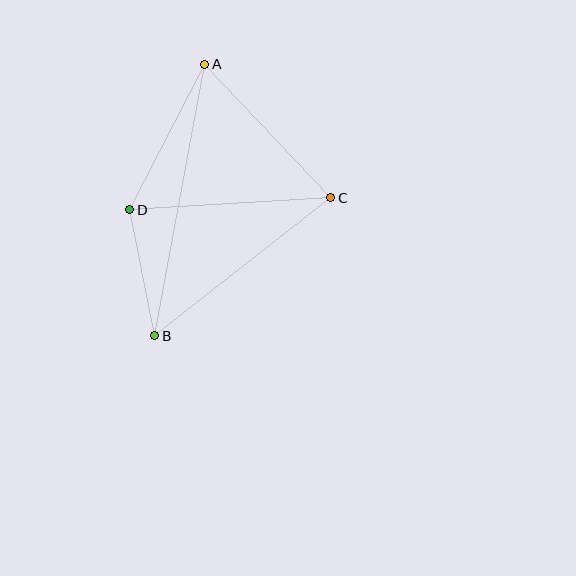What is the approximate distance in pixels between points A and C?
The distance between A and C is approximately 183 pixels.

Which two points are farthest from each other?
Points A and B are farthest from each other.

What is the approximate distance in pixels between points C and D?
The distance between C and D is approximately 201 pixels.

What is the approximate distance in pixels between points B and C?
The distance between B and C is approximately 224 pixels.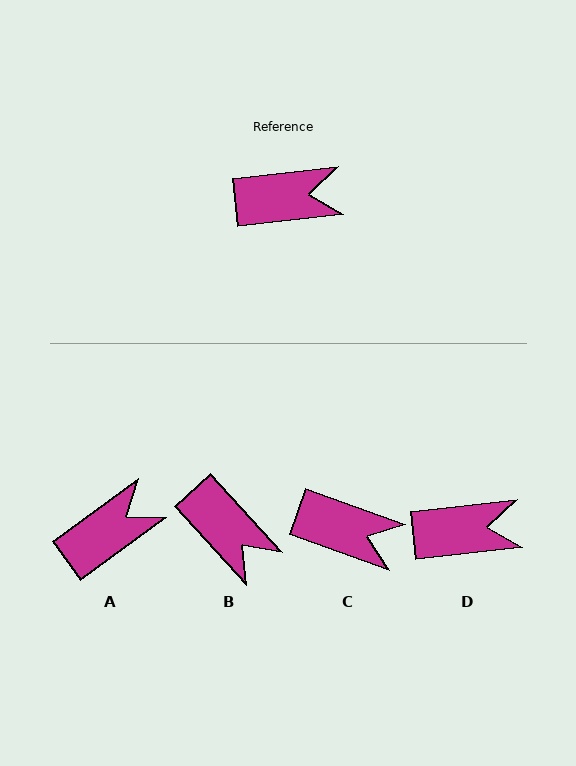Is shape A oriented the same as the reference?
No, it is off by about 30 degrees.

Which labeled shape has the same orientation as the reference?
D.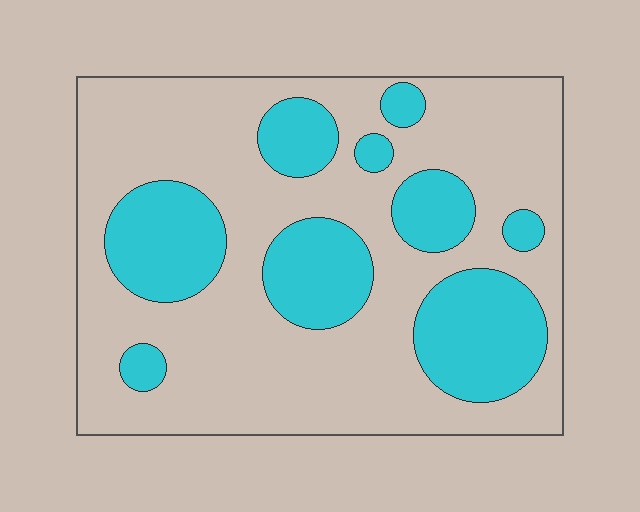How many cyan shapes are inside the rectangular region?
9.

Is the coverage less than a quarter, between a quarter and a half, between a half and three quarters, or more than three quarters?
Between a quarter and a half.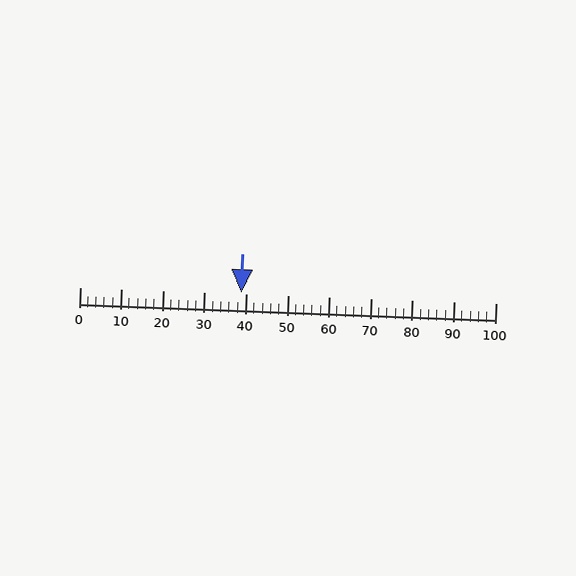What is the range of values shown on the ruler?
The ruler shows values from 0 to 100.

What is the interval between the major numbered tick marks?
The major tick marks are spaced 10 units apart.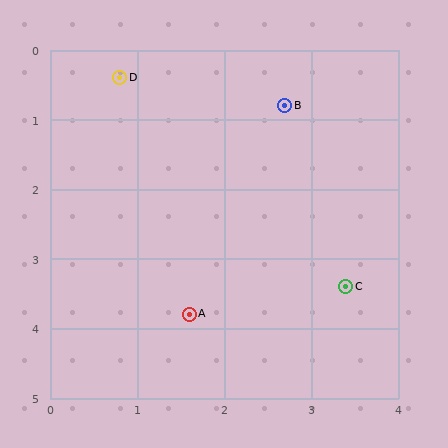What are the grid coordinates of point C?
Point C is at approximately (3.4, 3.4).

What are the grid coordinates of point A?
Point A is at approximately (1.6, 3.8).